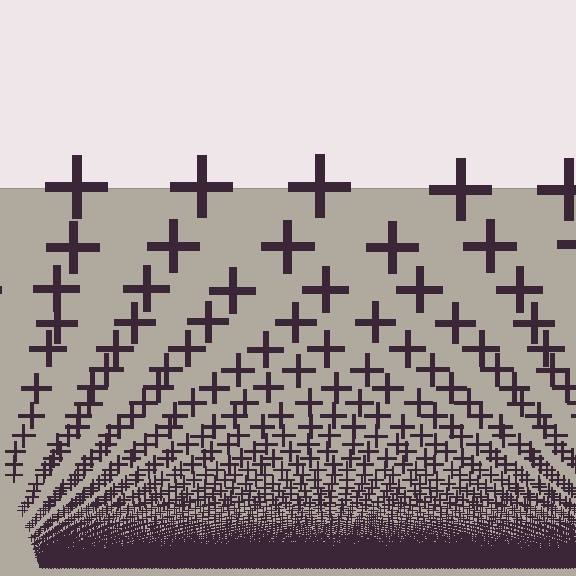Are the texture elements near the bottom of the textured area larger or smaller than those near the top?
Smaller. The gradient is inverted — elements near the bottom are smaller and denser.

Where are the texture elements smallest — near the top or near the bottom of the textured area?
Near the bottom.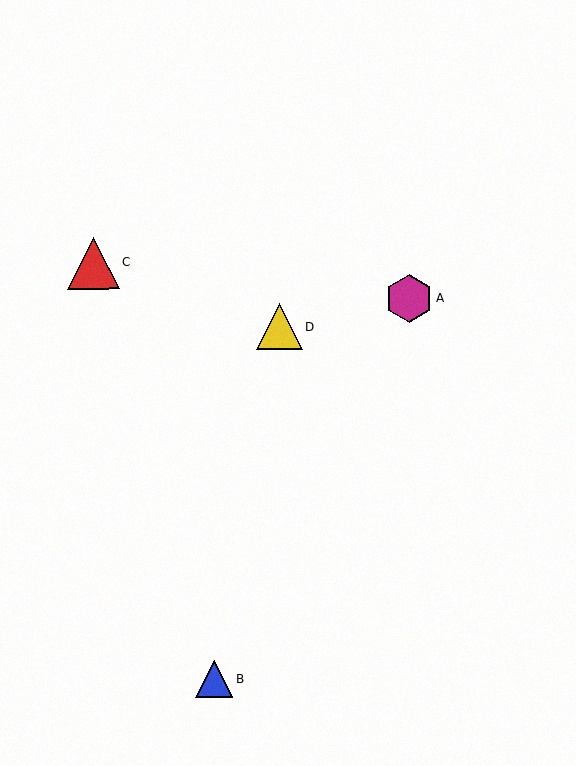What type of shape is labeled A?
Shape A is a magenta hexagon.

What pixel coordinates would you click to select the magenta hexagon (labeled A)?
Click at (409, 298) to select the magenta hexagon A.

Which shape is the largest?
The red triangle (labeled C) is the largest.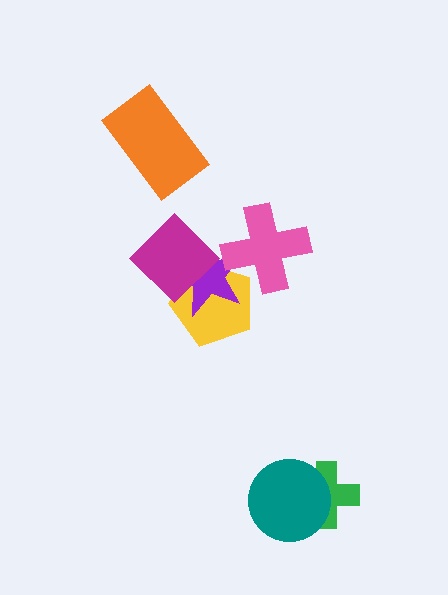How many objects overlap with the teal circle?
1 object overlaps with the teal circle.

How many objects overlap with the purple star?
3 objects overlap with the purple star.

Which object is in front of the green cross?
The teal circle is in front of the green cross.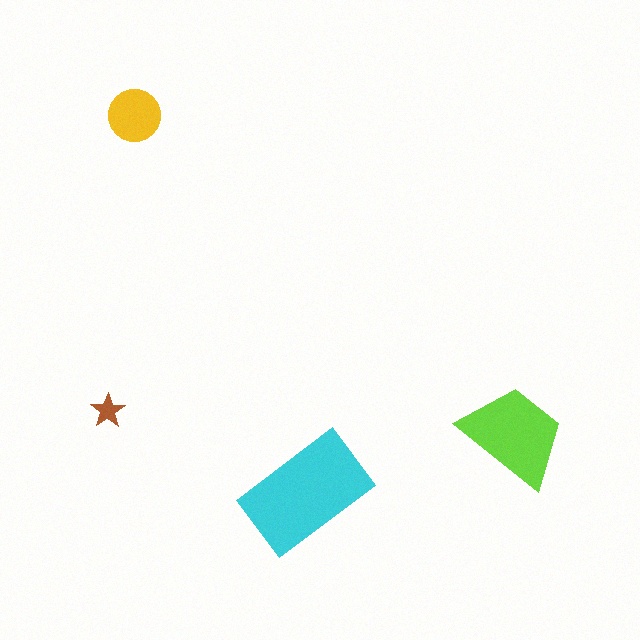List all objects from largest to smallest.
The cyan rectangle, the lime trapezoid, the yellow circle, the brown star.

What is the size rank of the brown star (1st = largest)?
4th.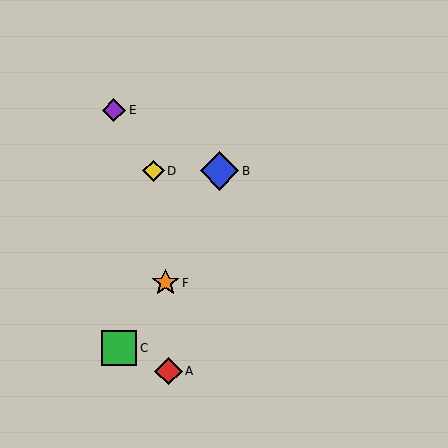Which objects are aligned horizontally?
Objects B, D are aligned horizontally.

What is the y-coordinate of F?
Object F is at y≈283.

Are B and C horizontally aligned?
No, B is at y≈171 and C is at y≈348.